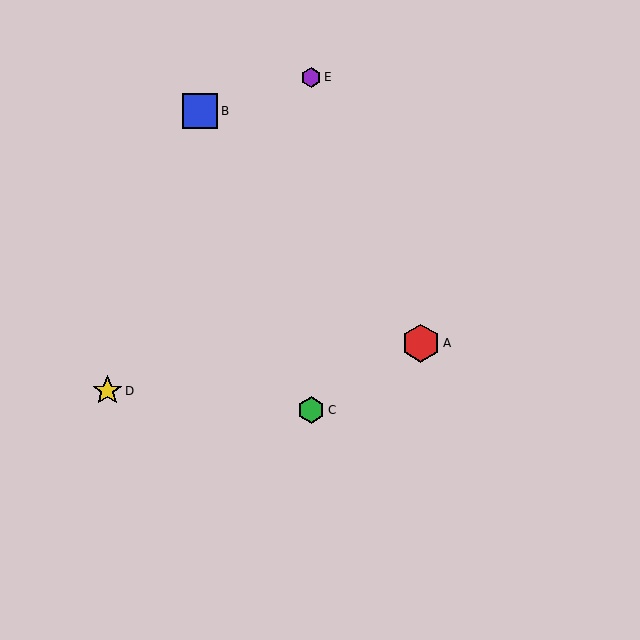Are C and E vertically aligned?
Yes, both are at x≈311.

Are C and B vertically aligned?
No, C is at x≈311 and B is at x≈200.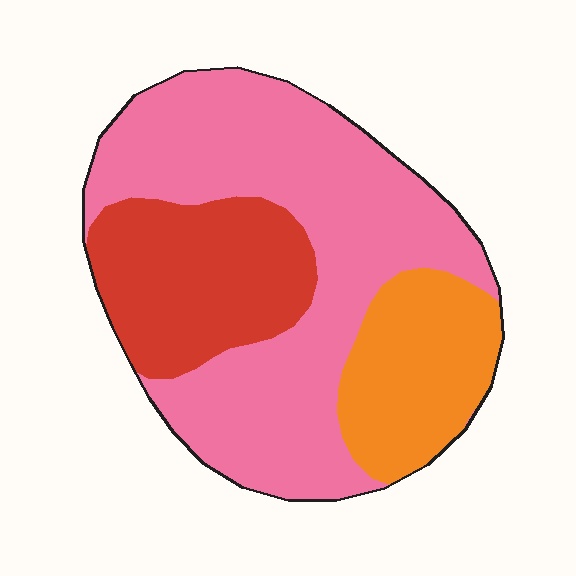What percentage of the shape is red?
Red takes up about one quarter (1/4) of the shape.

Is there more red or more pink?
Pink.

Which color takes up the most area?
Pink, at roughly 55%.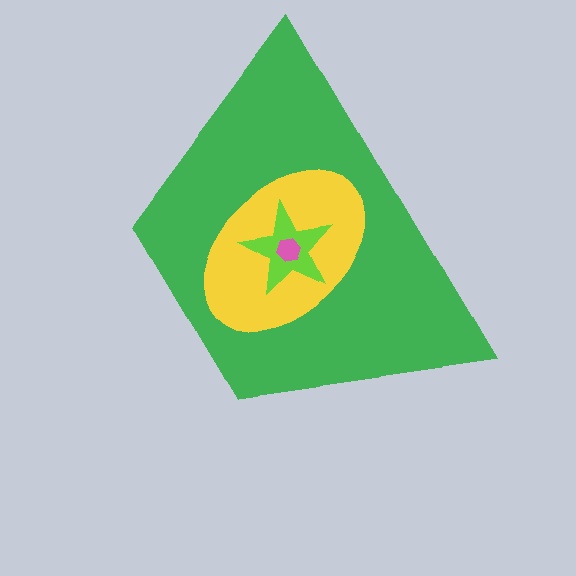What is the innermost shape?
The pink hexagon.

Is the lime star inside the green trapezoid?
Yes.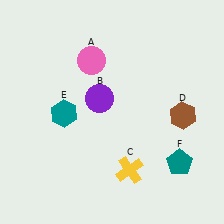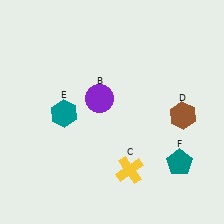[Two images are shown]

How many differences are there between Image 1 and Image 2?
There is 1 difference between the two images.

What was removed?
The pink circle (A) was removed in Image 2.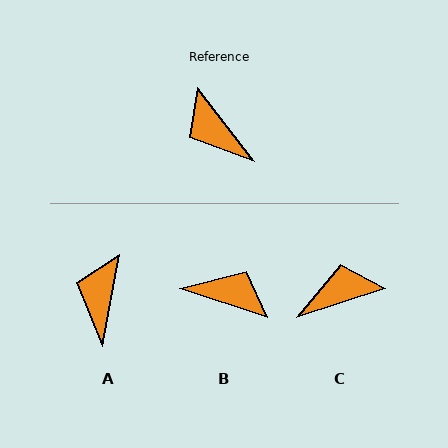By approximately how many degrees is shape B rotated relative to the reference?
Approximately 146 degrees clockwise.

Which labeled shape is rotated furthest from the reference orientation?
B, about 146 degrees away.